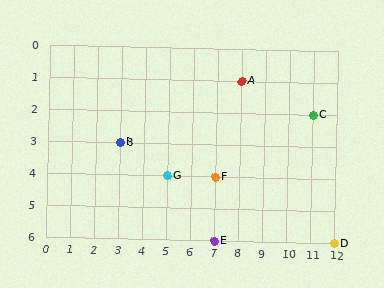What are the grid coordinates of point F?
Point F is at grid coordinates (7, 4).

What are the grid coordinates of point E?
Point E is at grid coordinates (7, 6).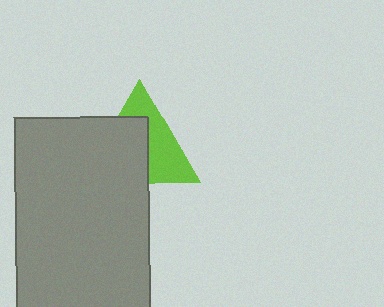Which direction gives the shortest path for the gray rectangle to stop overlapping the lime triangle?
Moving toward the lower-left gives the shortest separation.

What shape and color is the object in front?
The object in front is a gray rectangle.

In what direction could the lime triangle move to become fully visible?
The lime triangle could move toward the upper-right. That would shift it out from behind the gray rectangle entirely.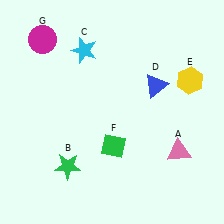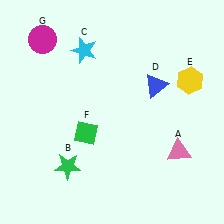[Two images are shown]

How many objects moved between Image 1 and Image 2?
1 object moved between the two images.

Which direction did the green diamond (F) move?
The green diamond (F) moved left.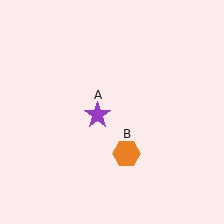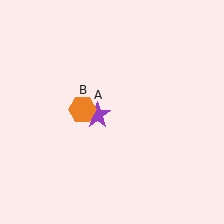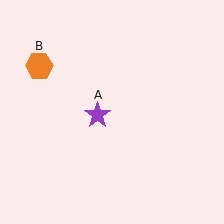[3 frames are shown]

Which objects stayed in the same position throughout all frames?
Purple star (object A) remained stationary.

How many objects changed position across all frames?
1 object changed position: orange hexagon (object B).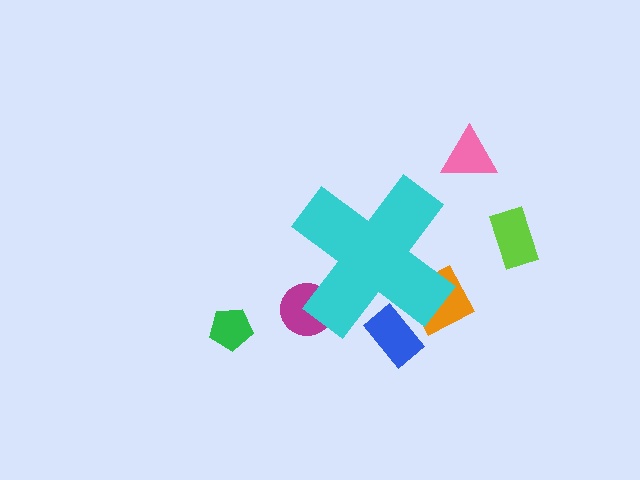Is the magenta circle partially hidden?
Yes, the magenta circle is partially hidden behind the cyan cross.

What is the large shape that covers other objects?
A cyan cross.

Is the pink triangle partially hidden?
No, the pink triangle is fully visible.